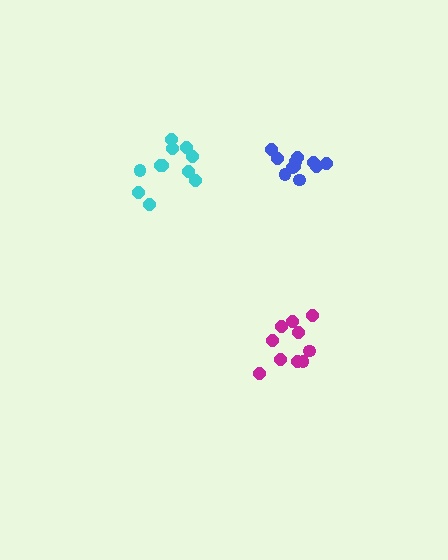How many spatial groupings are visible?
There are 3 spatial groupings.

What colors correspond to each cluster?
The clusters are colored: blue, magenta, cyan.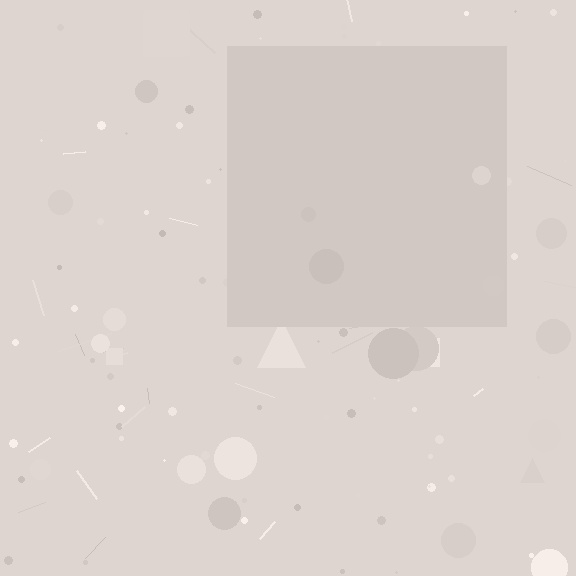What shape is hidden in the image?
A square is hidden in the image.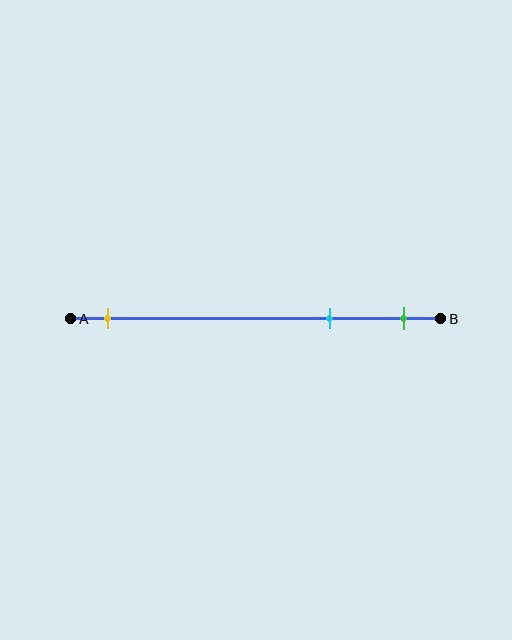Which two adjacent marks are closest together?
The cyan and green marks are the closest adjacent pair.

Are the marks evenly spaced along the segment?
No, the marks are not evenly spaced.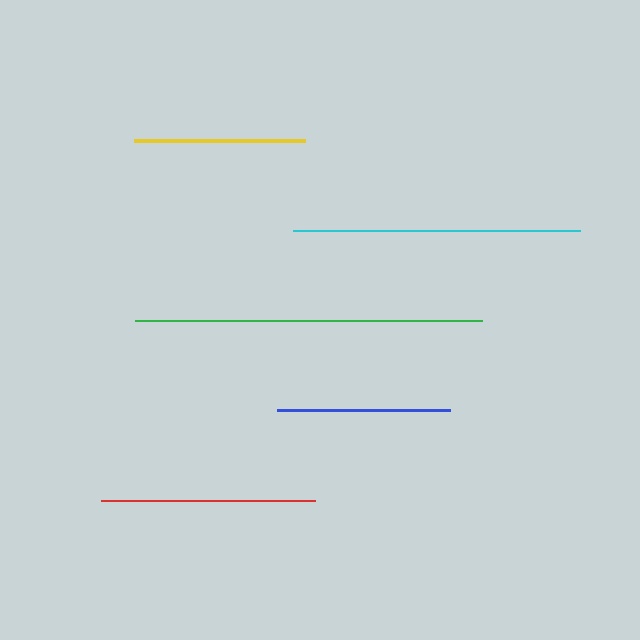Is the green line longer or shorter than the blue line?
The green line is longer than the blue line.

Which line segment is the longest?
The green line is the longest at approximately 347 pixels.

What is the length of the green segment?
The green segment is approximately 347 pixels long.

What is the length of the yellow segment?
The yellow segment is approximately 171 pixels long.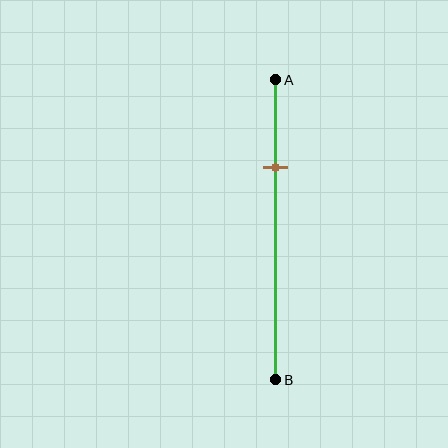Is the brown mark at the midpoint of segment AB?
No, the mark is at about 30% from A, not at the 50% midpoint.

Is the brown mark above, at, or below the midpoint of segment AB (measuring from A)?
The brown mark is above the midpoint of segment AB.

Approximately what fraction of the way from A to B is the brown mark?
The brown mark is approximately 30% of the way from A to B.